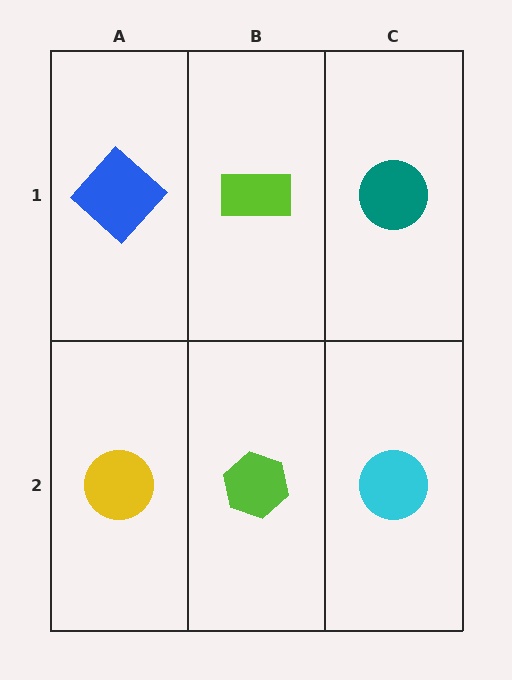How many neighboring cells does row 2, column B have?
3.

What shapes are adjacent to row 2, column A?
A blue diamond (row 1, column A), a lime hexagon (row 2, column B).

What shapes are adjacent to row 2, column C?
A teal circle (row 1, column C), a lime hexagon (row 2, column B).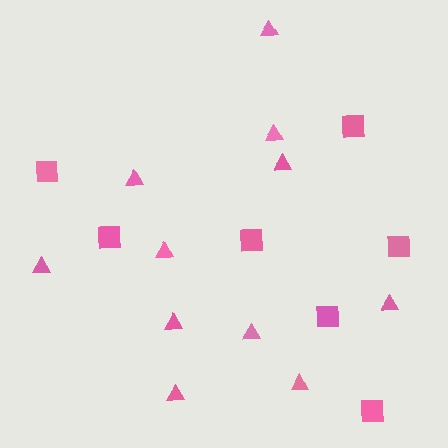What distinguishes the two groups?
There are 2 groups: one group of squares (7) and one group of triangles (11).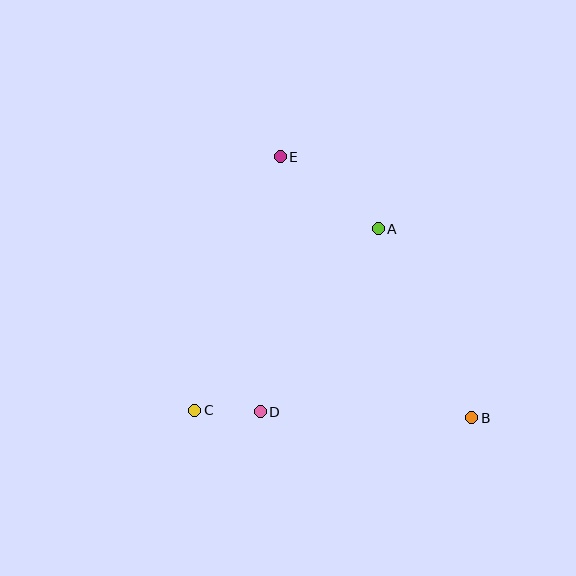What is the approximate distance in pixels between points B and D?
The distance between B and D is approximately 212 pixels.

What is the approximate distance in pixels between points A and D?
The distance between A and D is approximately 218 pixels.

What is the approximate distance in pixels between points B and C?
The distance between B and C is approximately 277 pixels.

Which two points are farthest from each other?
Points B and E are farthest from each other.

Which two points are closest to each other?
Points C and D are closest to each other.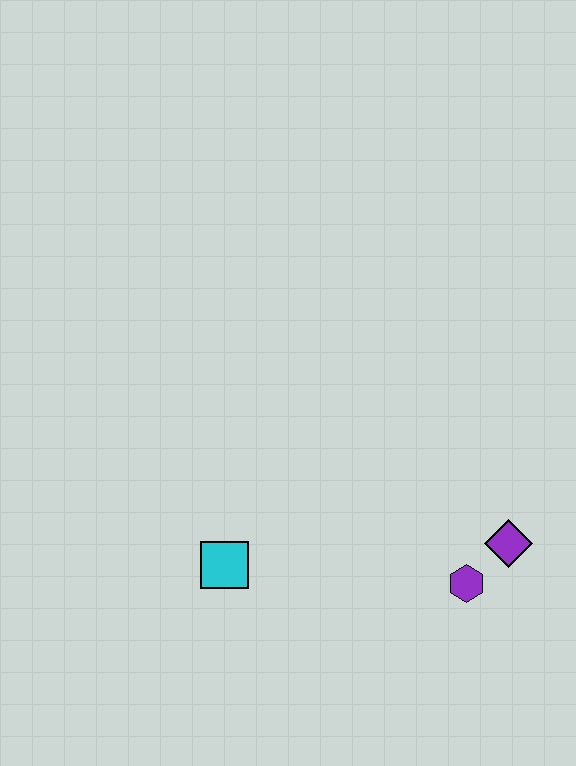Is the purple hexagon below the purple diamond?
Yes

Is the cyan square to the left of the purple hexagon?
Yes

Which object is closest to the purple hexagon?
The purple diamond is closest to the purple hexagon.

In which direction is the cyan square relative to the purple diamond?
The cyan square is to the left of the purple diamond.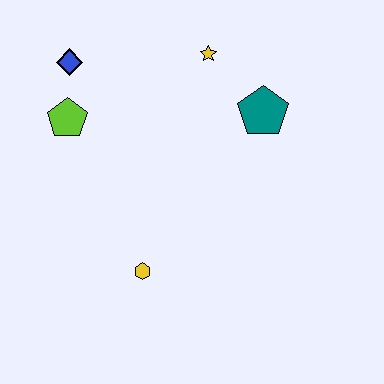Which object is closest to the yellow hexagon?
The lime pentagon is closest to the yellow hexagon.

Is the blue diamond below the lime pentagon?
No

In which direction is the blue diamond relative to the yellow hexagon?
The blue diamond is above the yellow hexagon.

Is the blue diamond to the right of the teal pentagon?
No